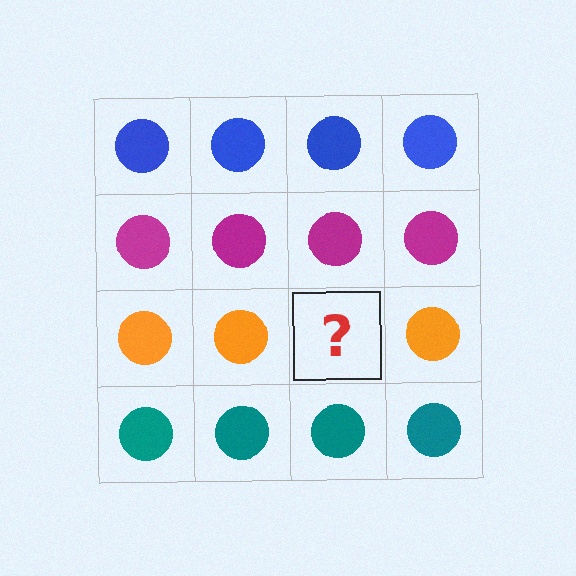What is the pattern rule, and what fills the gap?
The rule is that each row has a consistent color. The gap should be filled with an orange circle.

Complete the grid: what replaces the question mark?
The question mark should be replaced with an orange circle.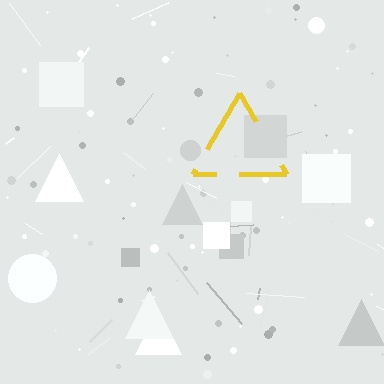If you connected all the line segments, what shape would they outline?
They would outline a triangle.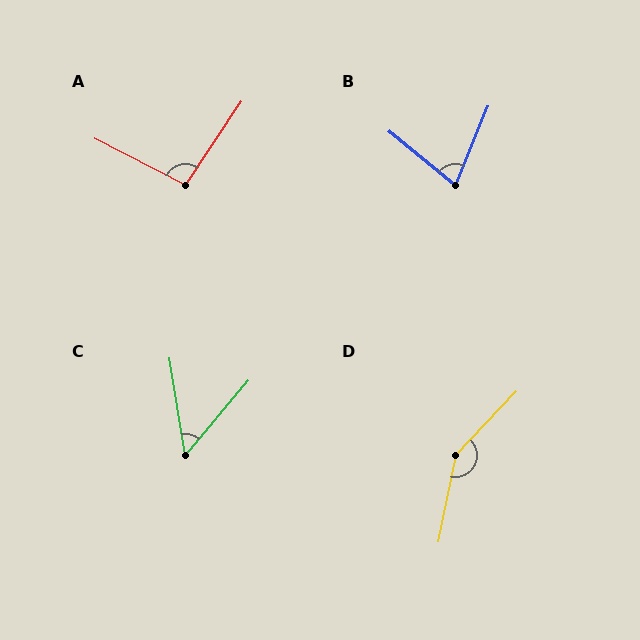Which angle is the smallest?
C, at approximately 49 degrees.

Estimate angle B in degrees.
Approximately 73 degrees.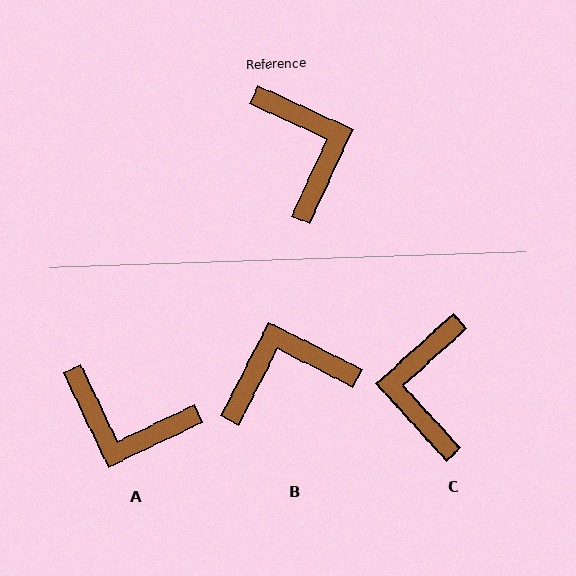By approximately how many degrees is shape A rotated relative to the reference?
Approximately 130 degrees clockwise.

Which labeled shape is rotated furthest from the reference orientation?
C, about 157 degrees away.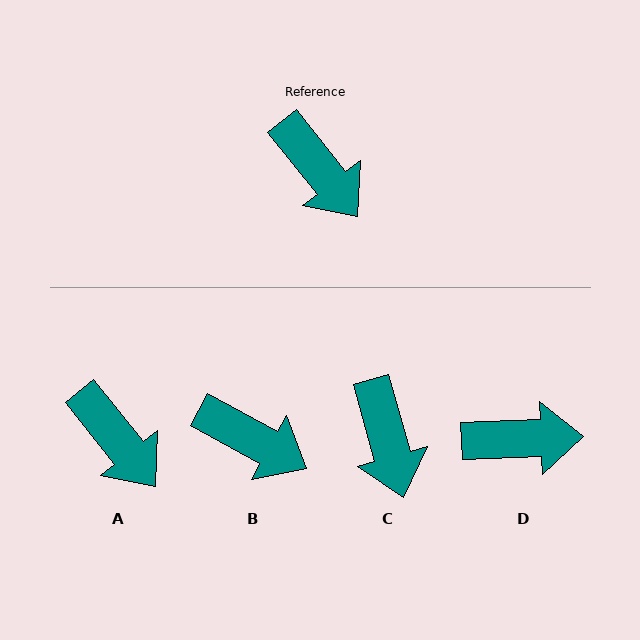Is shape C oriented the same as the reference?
No, it is off by about 23 degrees.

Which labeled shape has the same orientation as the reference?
A.